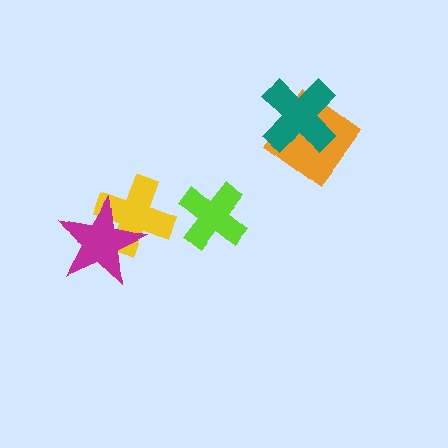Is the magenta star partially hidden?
No, no other shape covers it.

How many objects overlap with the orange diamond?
1 object overlaps with the orange diamond.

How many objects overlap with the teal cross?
1 object overlaps with the teal cross.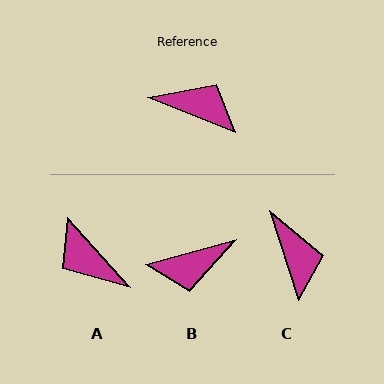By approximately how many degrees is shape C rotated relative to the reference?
Approximately 51 degrees clockwise.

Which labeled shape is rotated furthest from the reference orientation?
A, about 153 degrees away.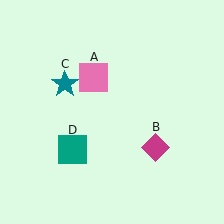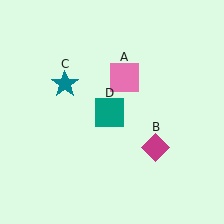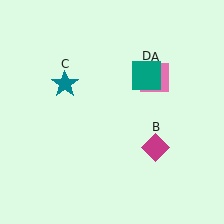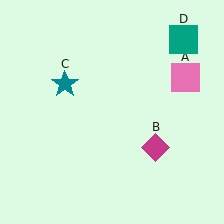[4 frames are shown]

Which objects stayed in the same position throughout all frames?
Magenta diamond (object B) and teal star (object C) remained stationary.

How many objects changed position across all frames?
2 objects changed position: pink square (object A), teal square (object D).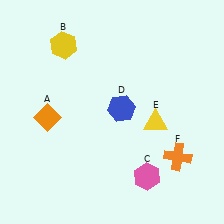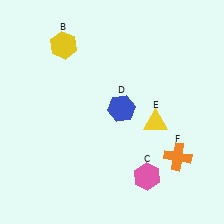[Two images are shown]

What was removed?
The orange diamond (A) was removed in Image 2.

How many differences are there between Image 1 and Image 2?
There is 1 difference between the two images.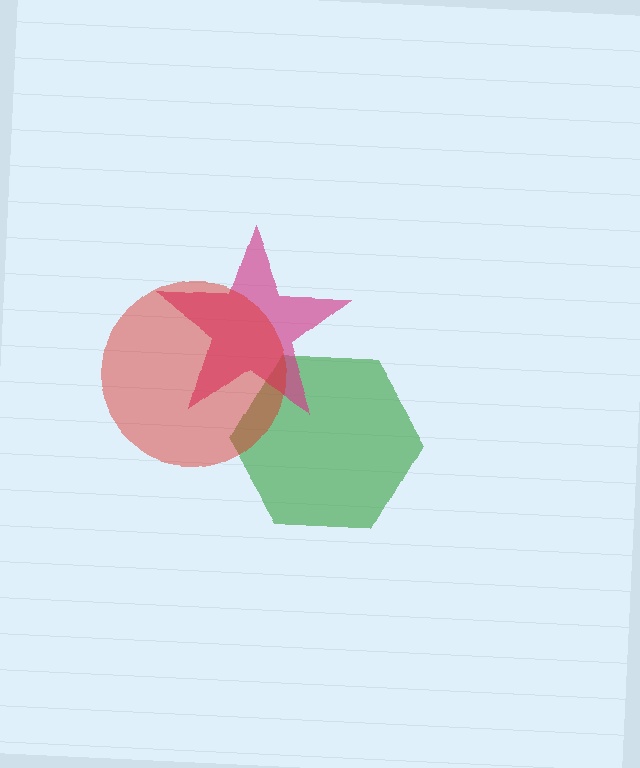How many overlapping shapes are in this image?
There are 3 overlapping shapes in the image.